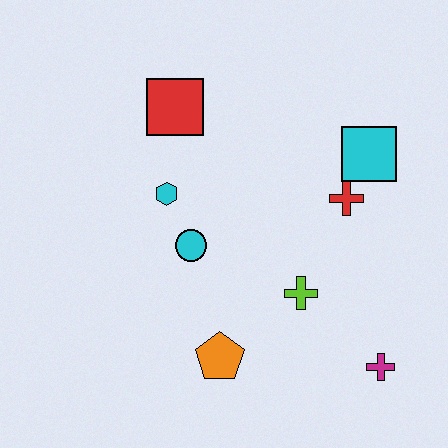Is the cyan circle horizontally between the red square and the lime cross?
Yes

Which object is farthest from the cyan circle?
The magenta cross is farthest from the cyan circle.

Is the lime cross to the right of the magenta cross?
No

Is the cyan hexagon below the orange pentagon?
No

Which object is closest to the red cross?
The cyan square is closest to the red cross.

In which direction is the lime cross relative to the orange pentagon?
The lime cross is to the right of the orange pentagon.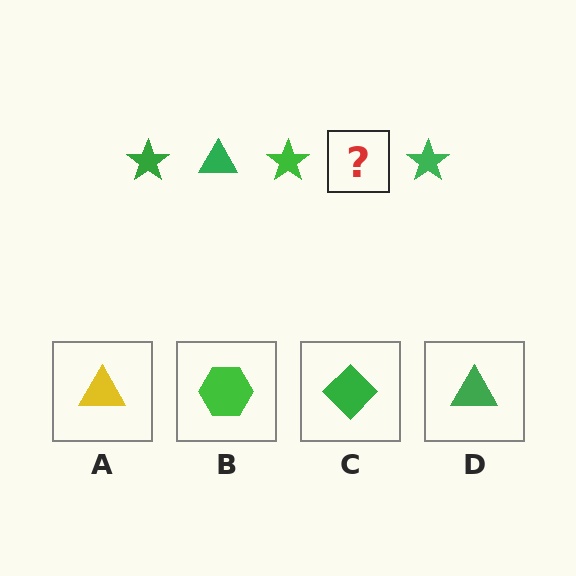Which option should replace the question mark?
Option D.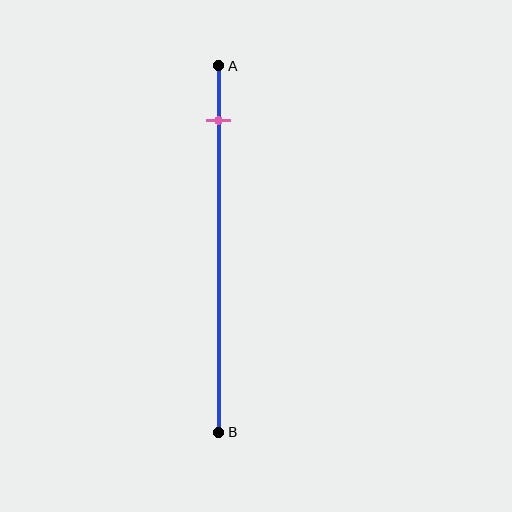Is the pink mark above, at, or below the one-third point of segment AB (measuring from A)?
The pink mark is above the one-third point of segment AB.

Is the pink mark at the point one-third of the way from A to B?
No, the mark is at about 15% from A, not at the 33% one-third point.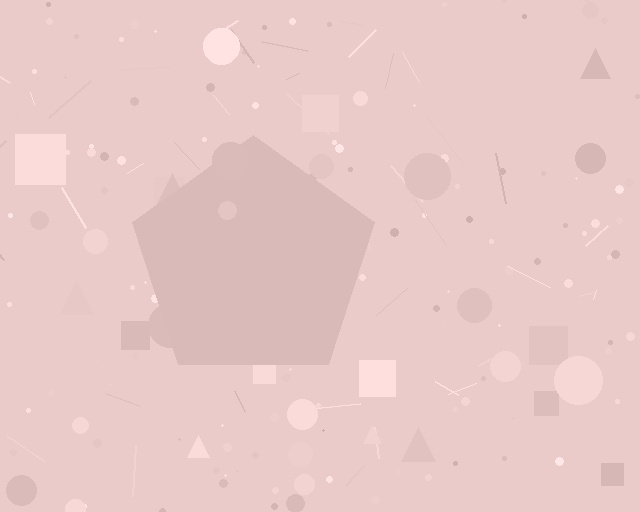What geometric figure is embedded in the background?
A pentagon is embedded in the background.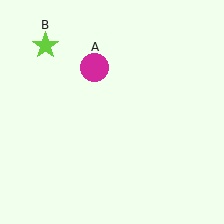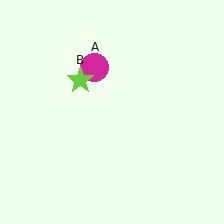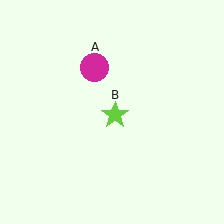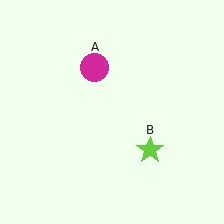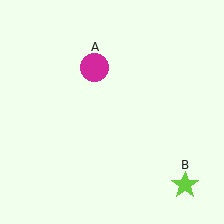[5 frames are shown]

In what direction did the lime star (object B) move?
The lime star (object B) moved down and to the right.